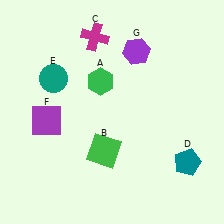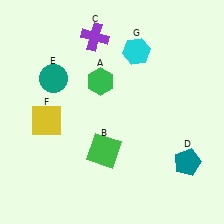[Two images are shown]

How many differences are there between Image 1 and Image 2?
There are 3 differences between the two images.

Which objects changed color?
C changed from magenta to purple. F changed from purple to yellow. G changed from purple to cyan.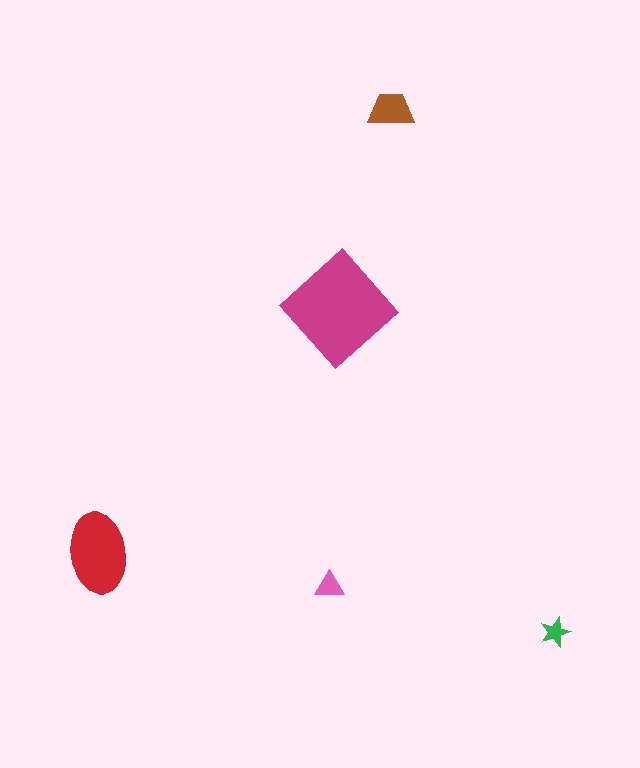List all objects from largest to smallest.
The magenta diamond, the red ellipse, the brown trapezoid, the pink triangle, the green star.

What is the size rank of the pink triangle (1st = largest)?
4th.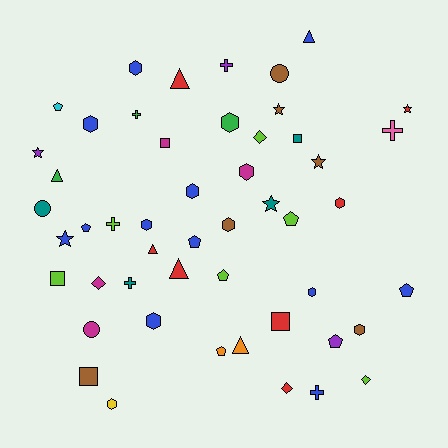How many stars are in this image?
There are 6 stars.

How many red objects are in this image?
There are 7 red objects.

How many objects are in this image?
There are 50 objects.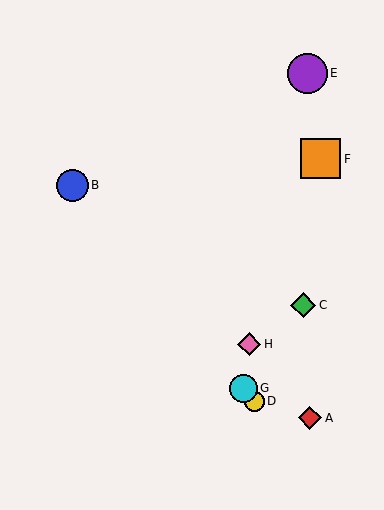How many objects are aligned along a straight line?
3 objects (B, D, G) are aligned along a straight line.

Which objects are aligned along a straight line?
Objects B, D, G are aligned along a straight line.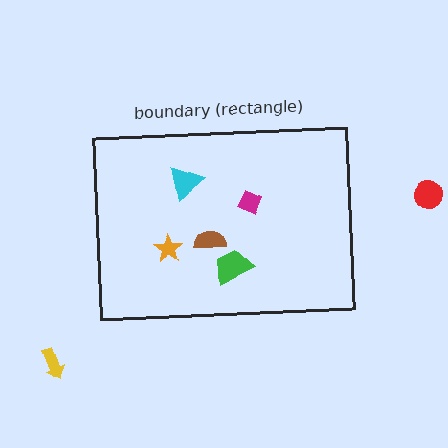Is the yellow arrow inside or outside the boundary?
Outside.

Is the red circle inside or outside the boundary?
Outside.